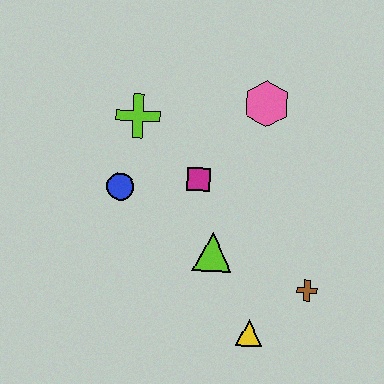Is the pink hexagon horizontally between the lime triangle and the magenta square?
No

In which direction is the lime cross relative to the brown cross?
The lime cross is to the left of the brown cross.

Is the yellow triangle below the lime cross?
Yes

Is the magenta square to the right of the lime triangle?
No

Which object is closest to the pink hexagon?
The magenta square is closest to the pink hexagon.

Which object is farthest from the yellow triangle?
The lime cross is farthest from the yellow triangle.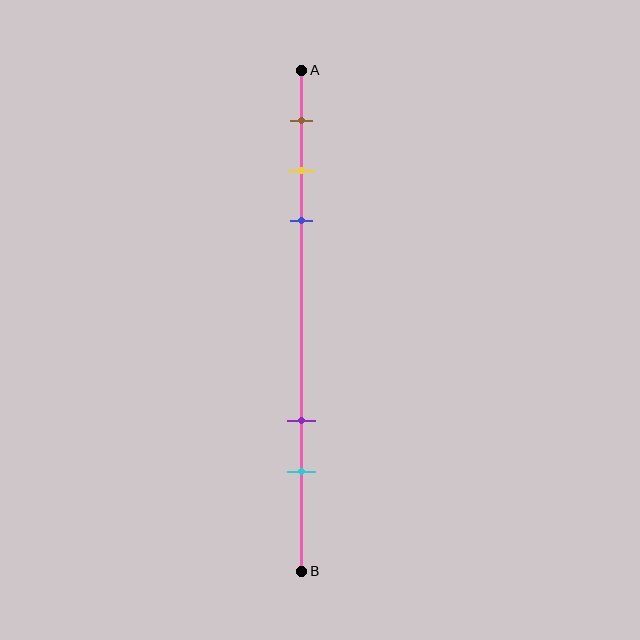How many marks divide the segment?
There are 5 marks dividing the segment.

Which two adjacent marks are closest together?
The yellow and blue marks are the closest adjacent pair.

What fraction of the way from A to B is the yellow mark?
The yellow mark is approximately 20% (0.2) of the way from A to B.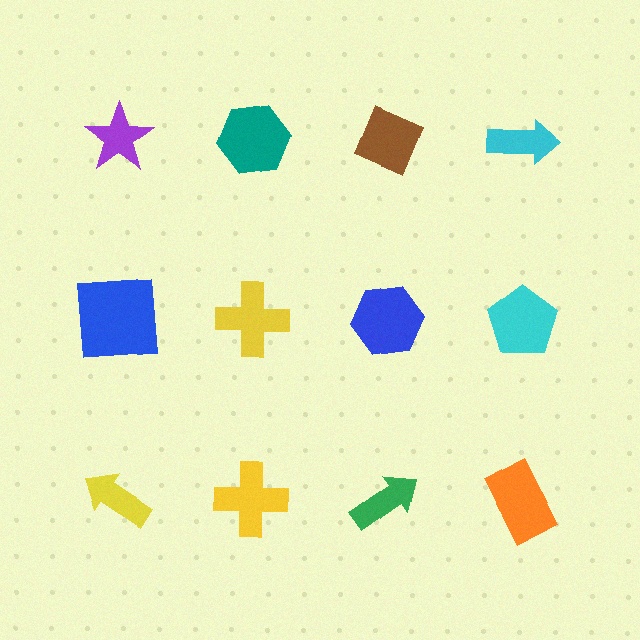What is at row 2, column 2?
A yellow cross.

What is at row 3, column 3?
A green arrow.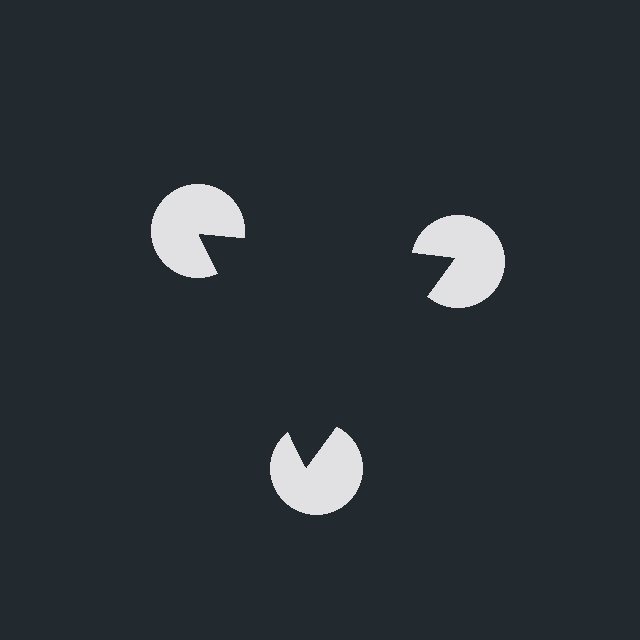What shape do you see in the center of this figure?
An illusory triangle — its edges are inferred from the aligned wedge cuts in the pac-man discs, not physically drawn.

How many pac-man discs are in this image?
There are 3 — one at each vertex of the illusory triangle.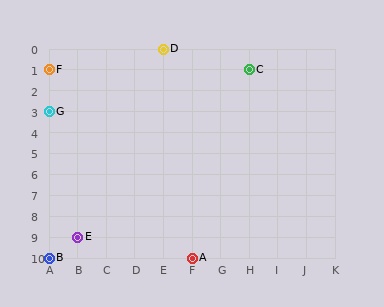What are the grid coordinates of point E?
Point E is at grid coordinates (B, 9).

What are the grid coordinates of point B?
Point B is at grid coordinates (A, 10).